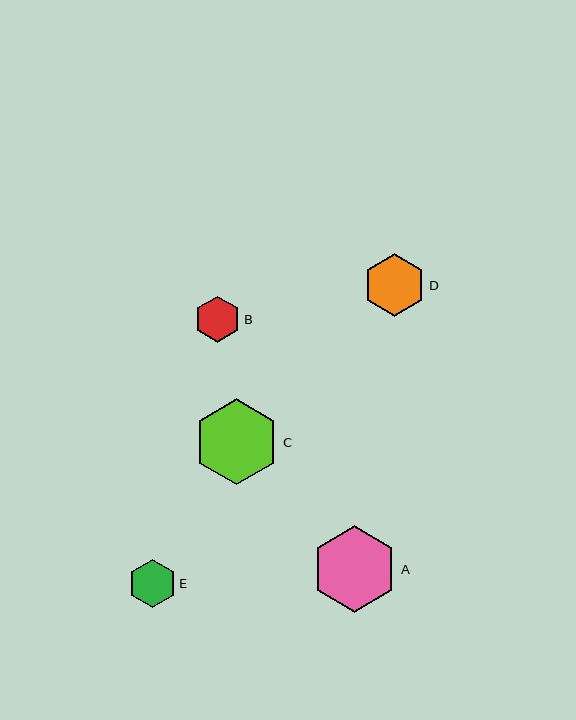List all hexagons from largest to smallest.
From largest to smallest: A, C, D, E, B.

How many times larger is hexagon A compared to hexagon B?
Hexagon A is approximately 1.9 times the size of hexagon B.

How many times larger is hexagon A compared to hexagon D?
Hexagon A is approximately 1.4 times the size of hexagon D.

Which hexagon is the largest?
Hexagon A is the largest with a size of approximately 86 pixels.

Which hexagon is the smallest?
Hexagon B is the smallest with a size of approximately 46 pixels.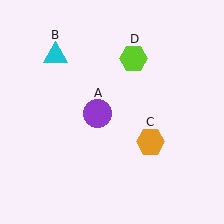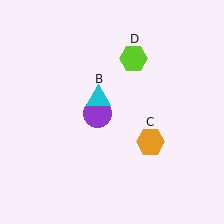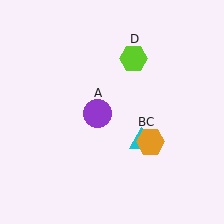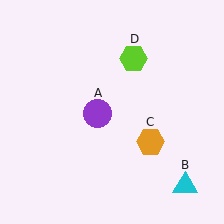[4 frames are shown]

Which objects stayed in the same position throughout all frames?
Purple circle (object A) and orange hexagon (object C) and lime hexagon (object D) remained stationary.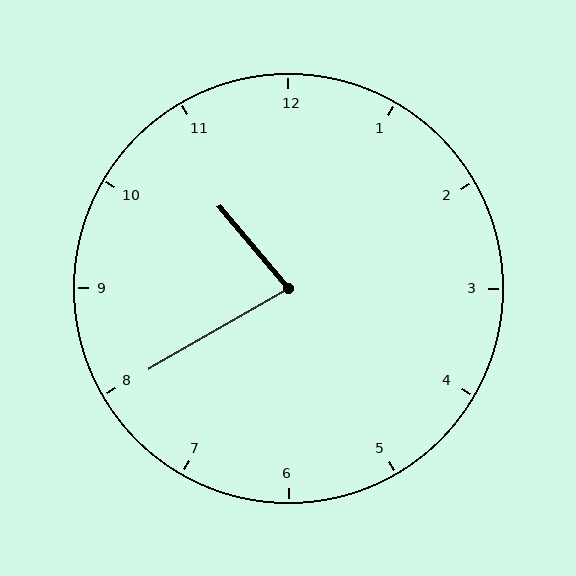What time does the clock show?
10:40.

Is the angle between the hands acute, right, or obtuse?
It is acute.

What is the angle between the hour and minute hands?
Approximately 80 degrees.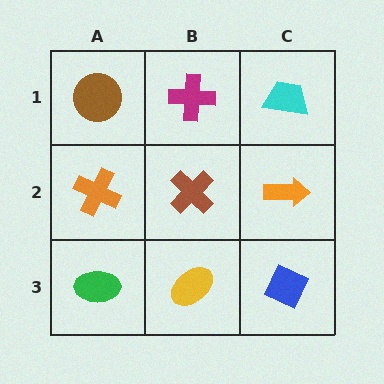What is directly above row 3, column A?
An orange cross.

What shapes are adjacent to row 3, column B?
A brown cross (row 2, column B), a green ellipse (row 3, column A), a blue diamond (row 3, column C).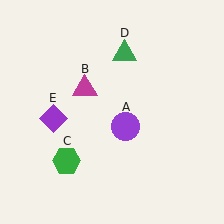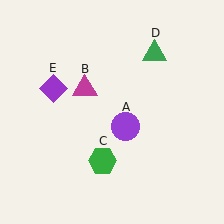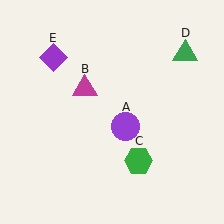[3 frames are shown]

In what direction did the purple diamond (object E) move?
The purple diamond (object E) moved up.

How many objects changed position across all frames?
3 objects changed position: green hexagon (object C), green triangle (object D), purple diamond (object E).